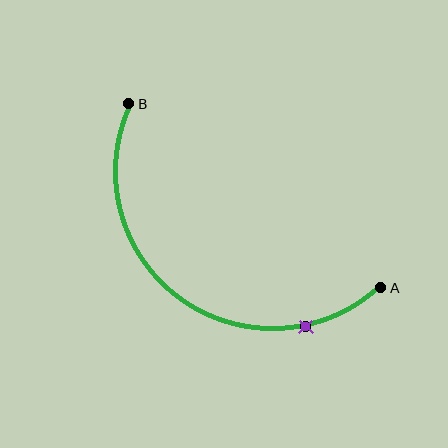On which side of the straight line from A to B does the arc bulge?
The arc bulges below and to the left of the straight line connecting A and B.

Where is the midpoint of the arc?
The arc midpoint is the point on the curve farthest from the straight line joining A and B. It sits below and to the left of that line.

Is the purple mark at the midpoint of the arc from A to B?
No. The purple mark lies on the arc but is closer to endpoint A. The arc midpoint would be at the point on the curve equidistant along the arc from both A and B.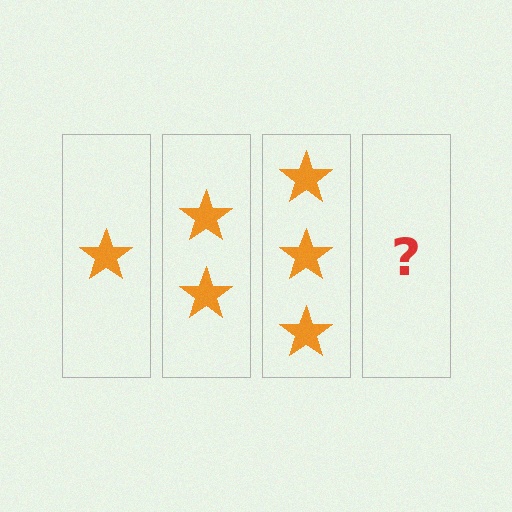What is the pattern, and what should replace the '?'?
The pattern is that each step adds one more star. The '?' should be 4 stars.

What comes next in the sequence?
The next element should be 4 stars.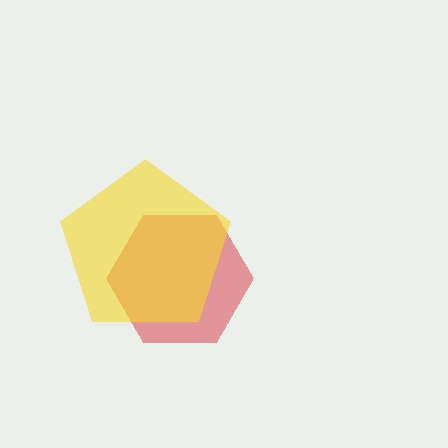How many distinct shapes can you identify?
There are 2 distinct shapes: a red hexagon, a yellow pentagon.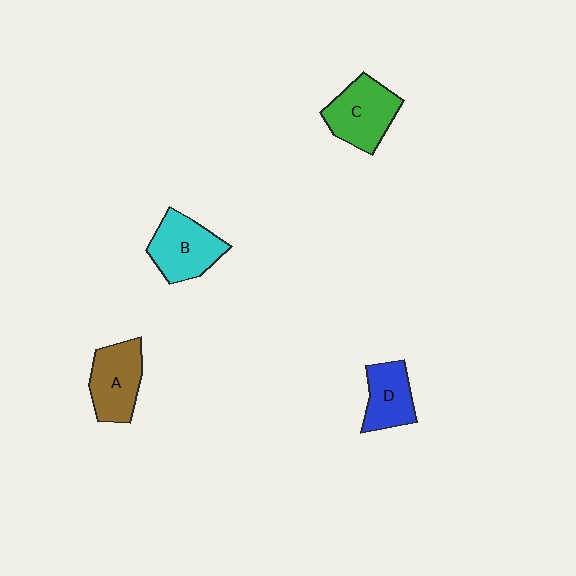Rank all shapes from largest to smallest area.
From largest to smallest: C (green), B (cyan), A (brown), D (blue).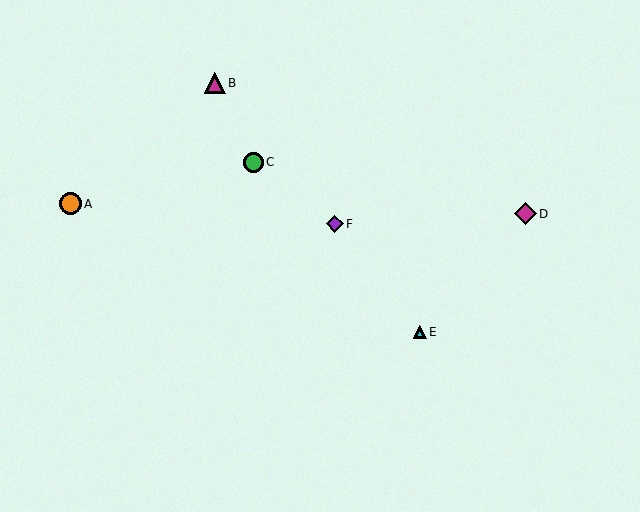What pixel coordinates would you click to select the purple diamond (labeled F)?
Click at (335, 224) to select the purple diamond F.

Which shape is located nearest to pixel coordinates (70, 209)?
The orange circle (labeled A) at (71, 204) is nearest to that location.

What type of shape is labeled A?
Shape A is an orange circle.